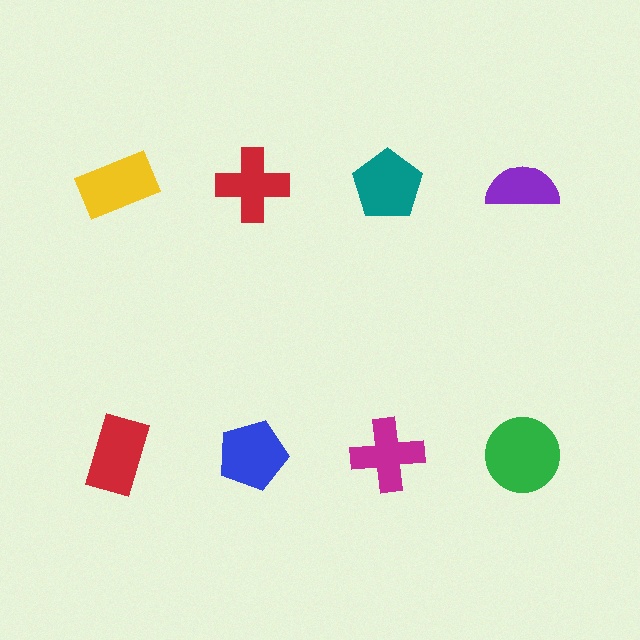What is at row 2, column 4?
A green circle.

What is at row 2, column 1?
A red rectangle.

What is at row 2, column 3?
A magenta cross.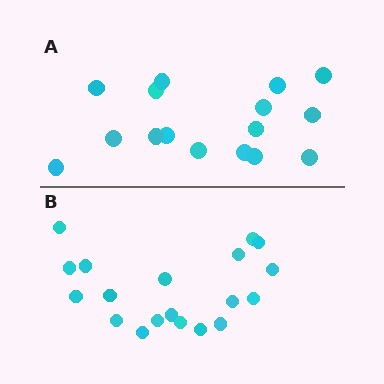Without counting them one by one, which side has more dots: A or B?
Region B (the bottom region) has more dots.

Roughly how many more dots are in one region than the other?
Region B has just a few more — roughly 2 or 3 more dots than region A.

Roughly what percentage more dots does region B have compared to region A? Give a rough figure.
About 20% more.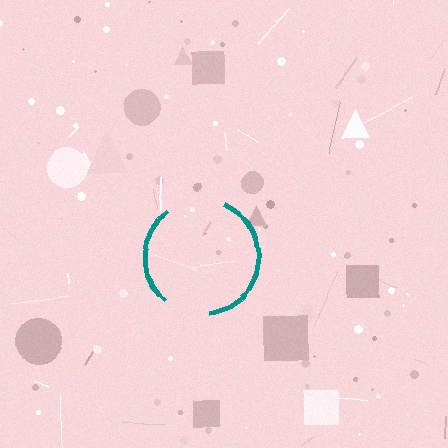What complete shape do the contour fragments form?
The contour fragments form a circle.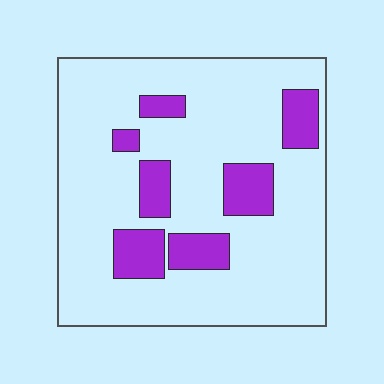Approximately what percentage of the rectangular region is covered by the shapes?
Approximately 20%.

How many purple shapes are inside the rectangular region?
7.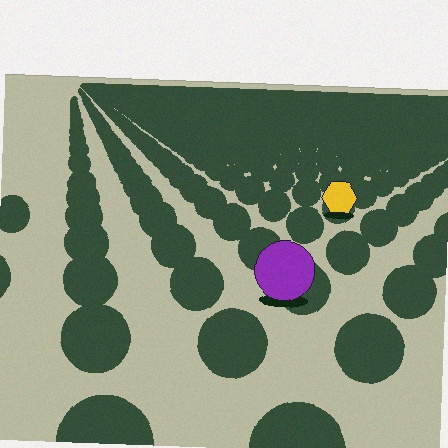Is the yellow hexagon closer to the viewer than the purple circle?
No. The purple circle is closer — you can tell from the texture gradient: the ground texture is coarser near it.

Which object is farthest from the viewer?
The yellow hexagon is farthest from the viewer. It appears smaller and the ground texture around it is denser.